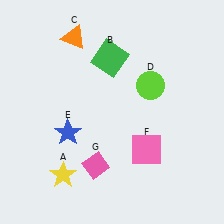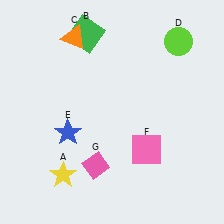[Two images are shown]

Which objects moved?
The objects that moved are: the green square (B), the lime circle (D).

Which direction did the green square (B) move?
The green square (B) moved up.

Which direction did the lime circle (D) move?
The lime circle (D) moved up.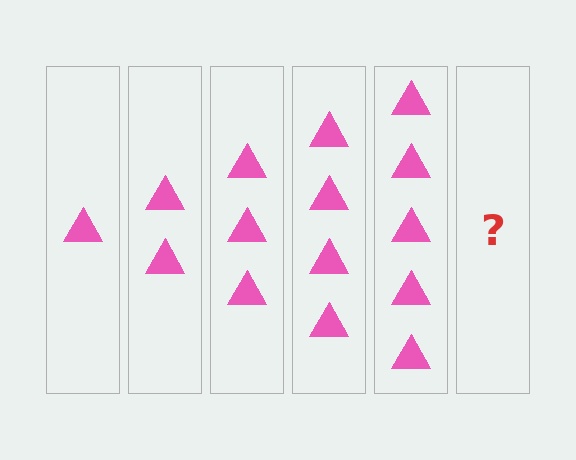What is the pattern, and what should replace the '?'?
The pattern is that each step adds one more triangle. The '?' should be 6 triangles.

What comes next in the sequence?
The next element should be 6 triangles.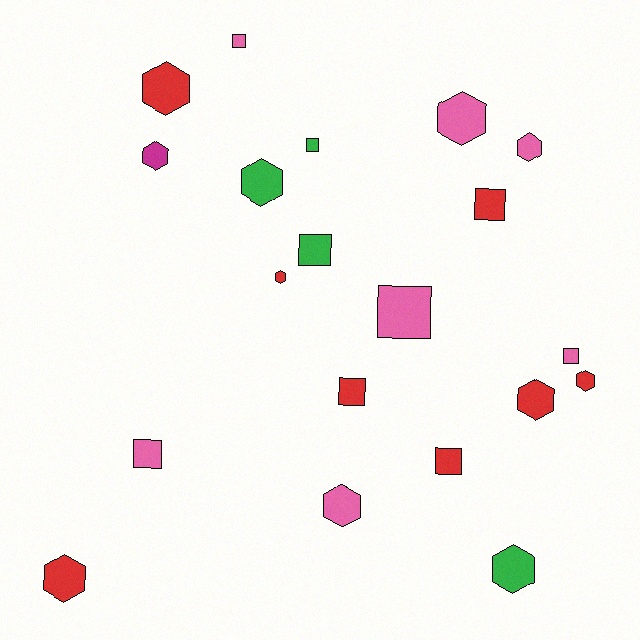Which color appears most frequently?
Red, with 8 objects.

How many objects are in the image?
There are 20 objects.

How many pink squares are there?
There are 4 pink squares.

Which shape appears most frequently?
Hexagon, with 11 objects.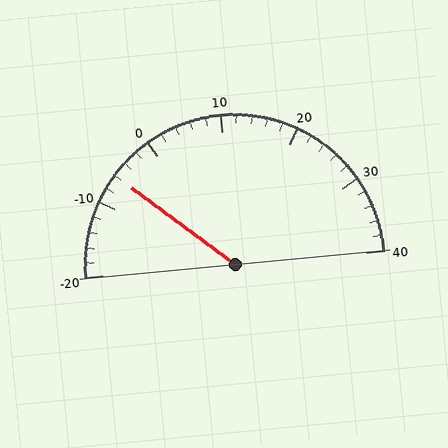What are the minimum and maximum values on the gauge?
The gauge ranges from -20 to 40.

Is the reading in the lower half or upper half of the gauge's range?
The reading is in the lower half of the range (-20 to 40).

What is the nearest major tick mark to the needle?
The nearest major tick mark is -10.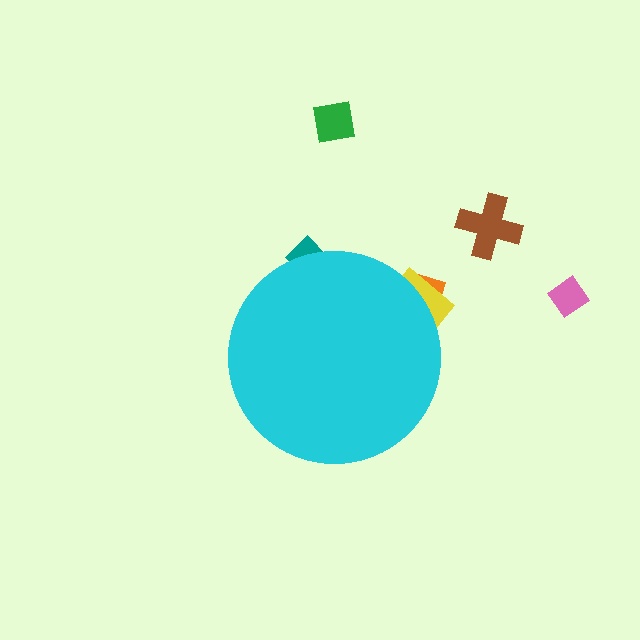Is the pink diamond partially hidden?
No, the pink diamond is fully visible.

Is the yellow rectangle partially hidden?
Yes, the yellow rectangle is partially hidden behind the cyan circle.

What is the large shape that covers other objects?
A cyan circle.